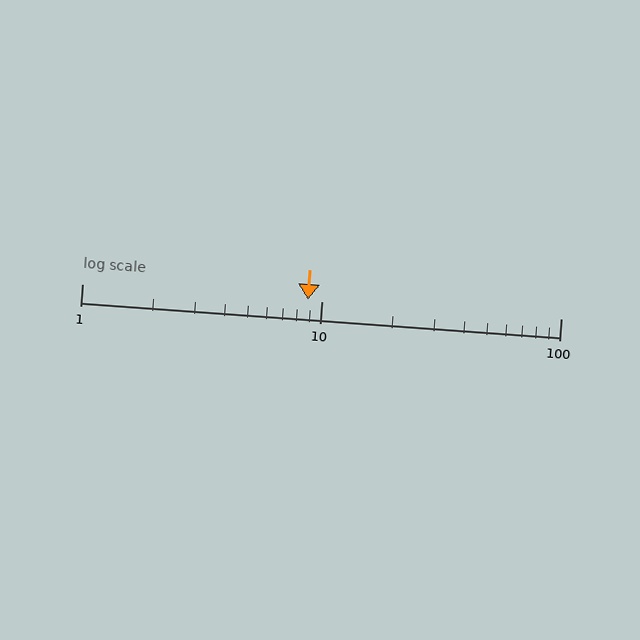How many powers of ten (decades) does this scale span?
The scale spans 2 decades, from 1 to 100.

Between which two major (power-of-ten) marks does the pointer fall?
The pointer is between 1 and 10.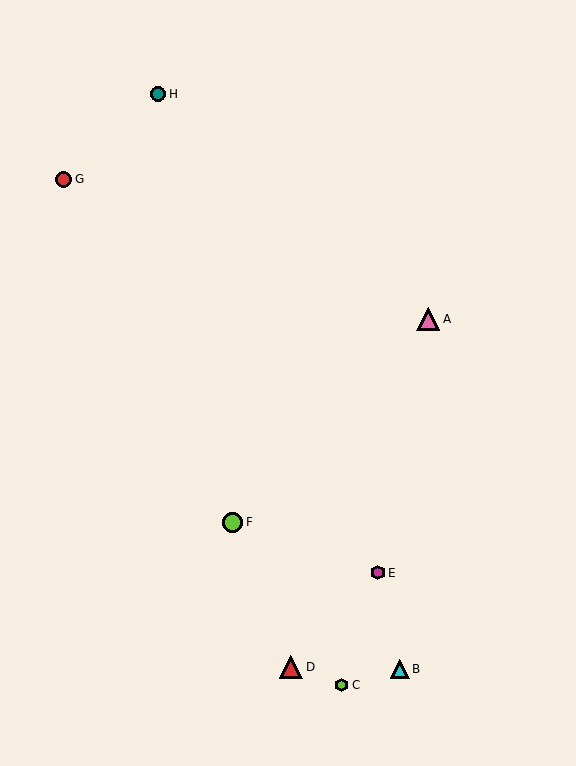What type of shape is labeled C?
Shape C is a lime hexagon.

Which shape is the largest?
The red triangle (labeled D) is the largest.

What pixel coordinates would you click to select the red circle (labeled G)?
Click at (64, 179) to select the red circle G.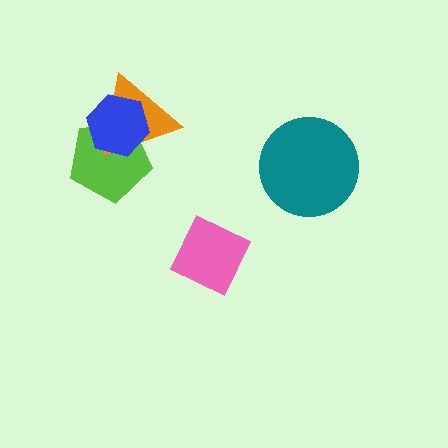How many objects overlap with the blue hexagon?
2 objects overlap with the blue hexagon.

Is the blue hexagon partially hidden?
No, no other shape covers it.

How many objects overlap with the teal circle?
0 objects overlap with the teal circle.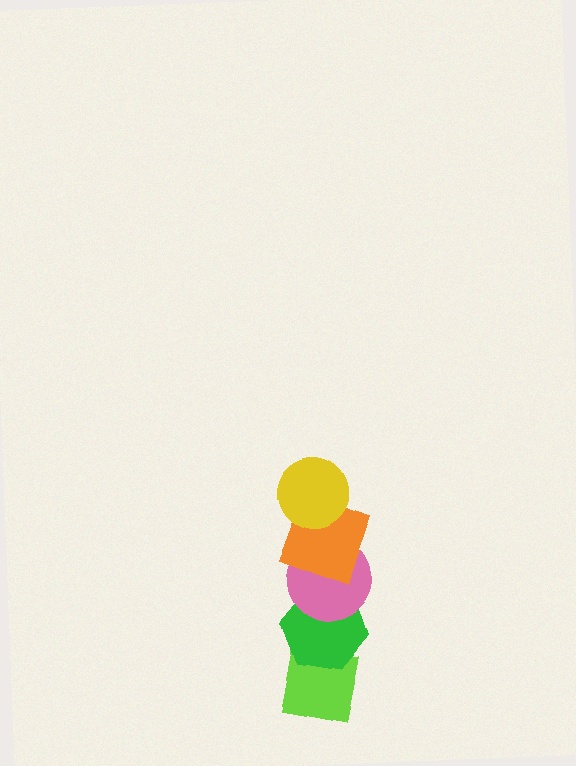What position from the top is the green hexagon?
The green hexagon is 4th from the top.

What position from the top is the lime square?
The lime square is 5th from the top.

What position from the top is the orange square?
The orange square is 2nd from the top.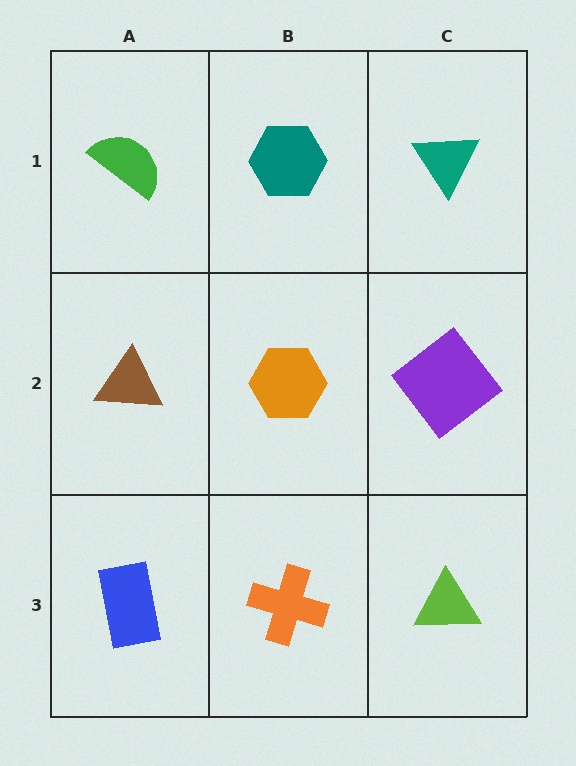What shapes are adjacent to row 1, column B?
An orange hexagon (row 2, column B), a green semicircle (row 1, column A), a teal triangle (row 1, column C).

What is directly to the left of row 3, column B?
A blue rectangle.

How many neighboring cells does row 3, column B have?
3.